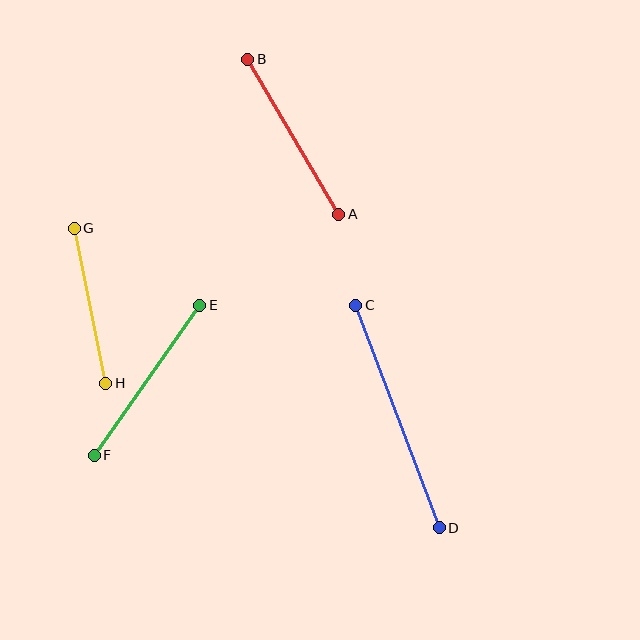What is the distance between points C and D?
The distance is approximately 238 pixels.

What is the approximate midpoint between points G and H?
The midpoint is at approximately (90, 306) pixels.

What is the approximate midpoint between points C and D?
The midpoint is at approximately (398, 416) pixels.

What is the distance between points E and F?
The distance is approximately 183 pixels.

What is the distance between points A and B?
The distance is approximately 180 pixels.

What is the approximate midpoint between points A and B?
The midpoint is at approximately (293, 137) pixels.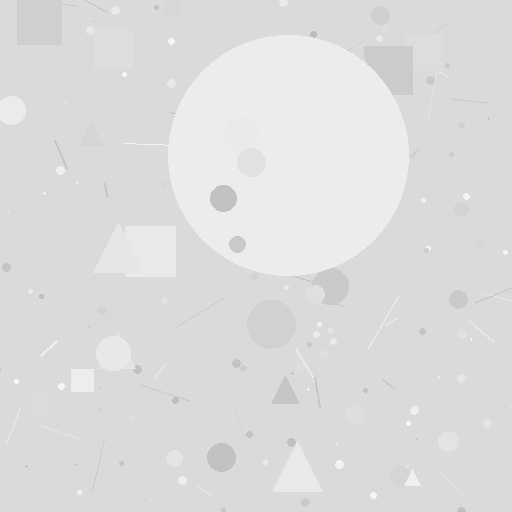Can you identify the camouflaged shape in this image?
The camouflaged shape is a circle.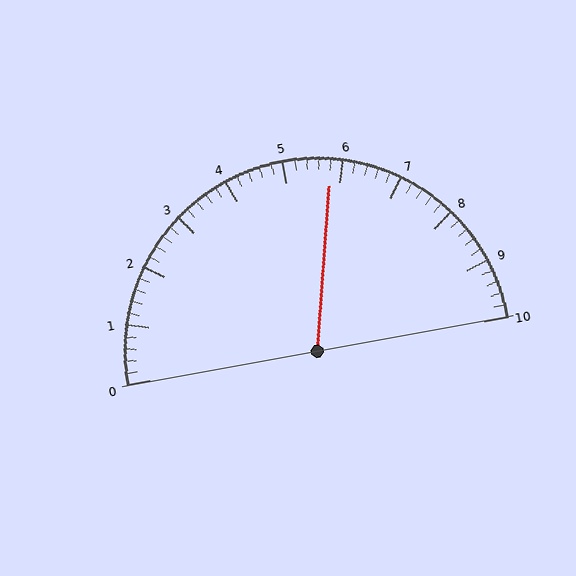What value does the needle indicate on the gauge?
The needle indicates approximately 5.8.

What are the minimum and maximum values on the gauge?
The gauge ranges from 0 to 10.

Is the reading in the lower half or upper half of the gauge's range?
The reading is in the upper half of the range (0 to 10).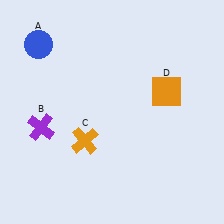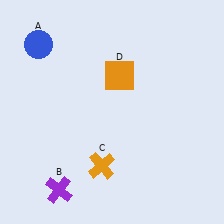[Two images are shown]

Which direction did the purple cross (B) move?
The purple cross (B) moved down.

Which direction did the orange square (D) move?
The orange square (D) moved left.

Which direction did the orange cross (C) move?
The orange cross (C) moved down.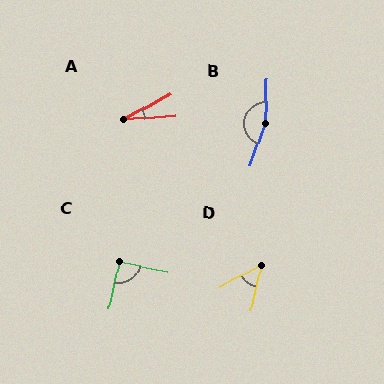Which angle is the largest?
B, at approximately 160 degrees.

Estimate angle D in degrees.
Approximately 48 degrees.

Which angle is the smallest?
A, at approximately 24 degrees.